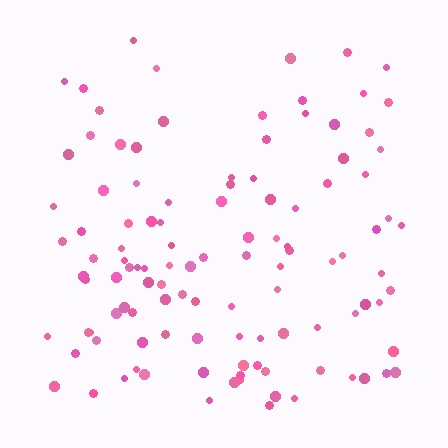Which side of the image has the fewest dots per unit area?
The top.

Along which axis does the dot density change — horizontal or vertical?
Vertical.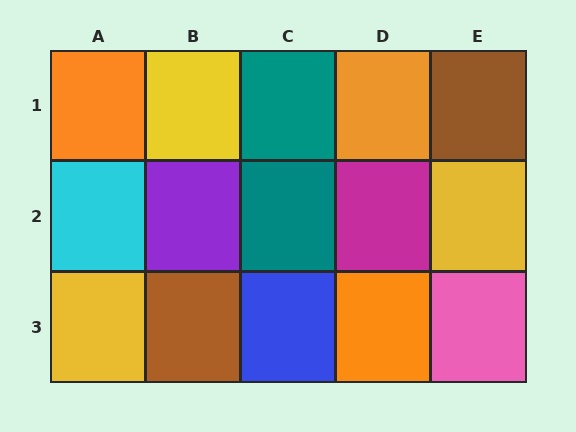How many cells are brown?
2 cells are brown.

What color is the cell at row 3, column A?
Yellow.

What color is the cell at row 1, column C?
Teal.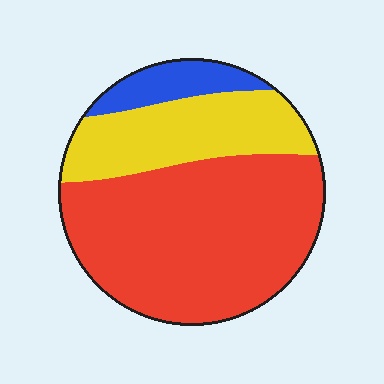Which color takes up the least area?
Blue, at roughly 10%.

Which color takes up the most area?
Red, at roughly 65%.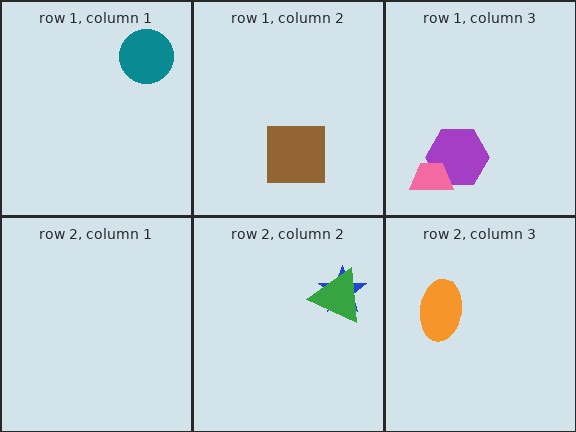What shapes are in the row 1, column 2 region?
The brown square.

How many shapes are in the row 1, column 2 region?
1.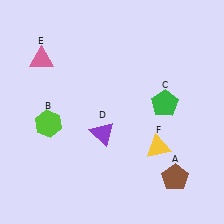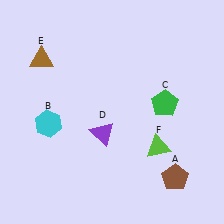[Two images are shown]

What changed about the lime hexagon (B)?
In Image 1, B is lime. In Image 2, it changed to cyan.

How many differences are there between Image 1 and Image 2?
There are 3 differences between the two images.